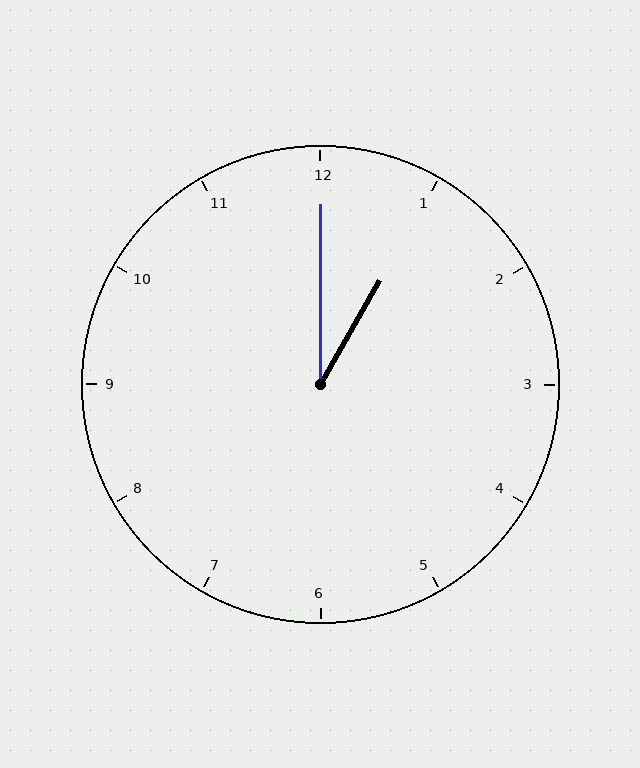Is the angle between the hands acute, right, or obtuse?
It is acute.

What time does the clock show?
1:00.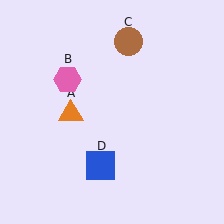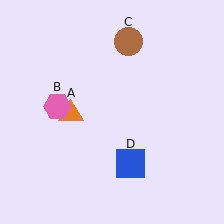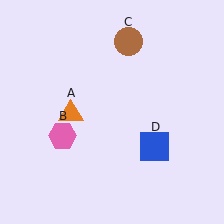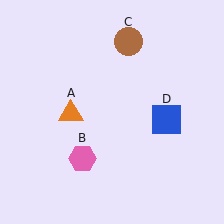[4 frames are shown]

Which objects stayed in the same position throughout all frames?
Orange triangle (object A) and brown circle (object C) remained stationary.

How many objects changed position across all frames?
2 objects changed position: pink hexagon (object B), blue square (object D).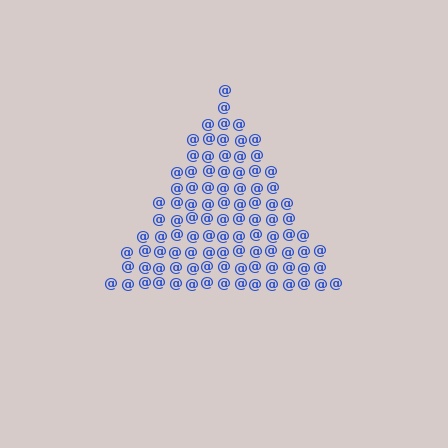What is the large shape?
The large shape is a triangle.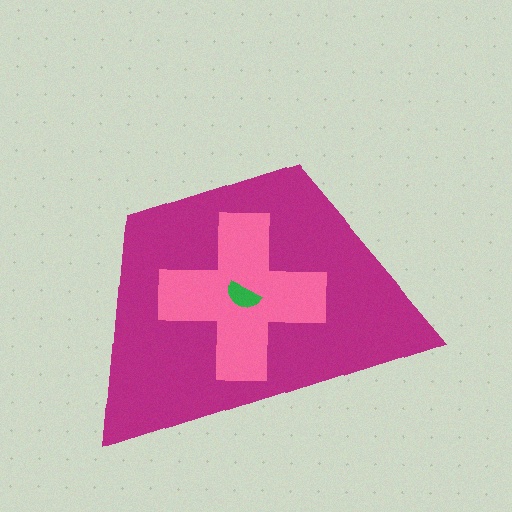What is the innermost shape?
The green semicircle.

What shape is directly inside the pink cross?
The green semicircle.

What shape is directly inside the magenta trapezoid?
The pink cross.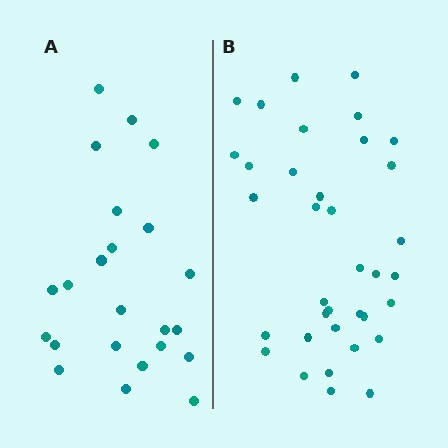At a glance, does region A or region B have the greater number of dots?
Region B (the right region) has more dots.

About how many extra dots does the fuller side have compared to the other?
Region B has approximately 15 more dots than region A.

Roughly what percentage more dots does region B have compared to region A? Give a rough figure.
About 55% more.